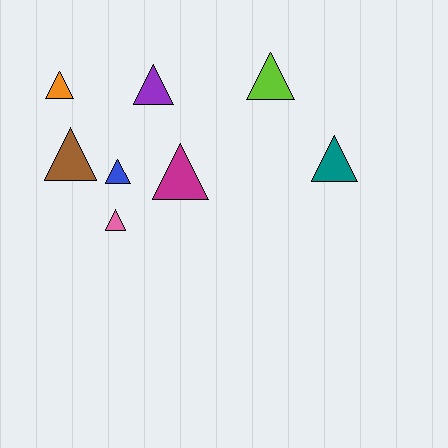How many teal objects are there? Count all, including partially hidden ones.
There is 1 teal object.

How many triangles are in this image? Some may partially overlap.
There are 8 triangles.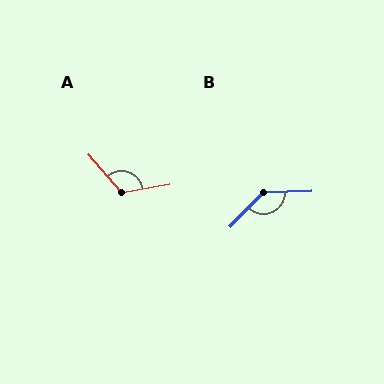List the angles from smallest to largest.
A (121°), B (136°).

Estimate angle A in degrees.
Approximately 121 degrees.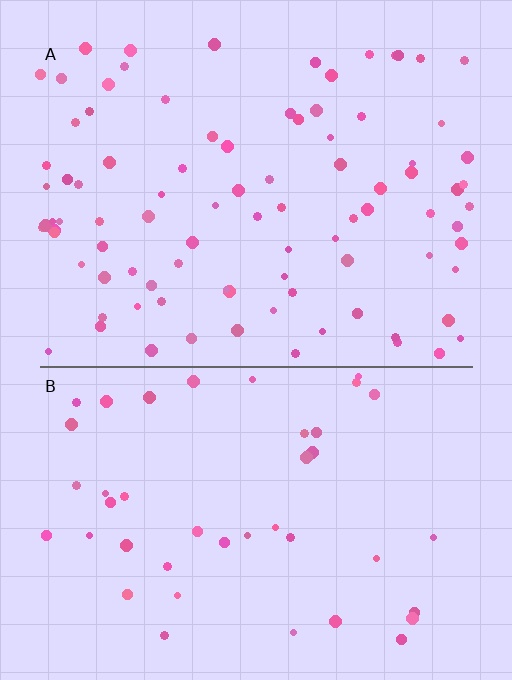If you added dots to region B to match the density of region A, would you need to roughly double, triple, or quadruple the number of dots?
Approximately double.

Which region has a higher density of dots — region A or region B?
A (the top).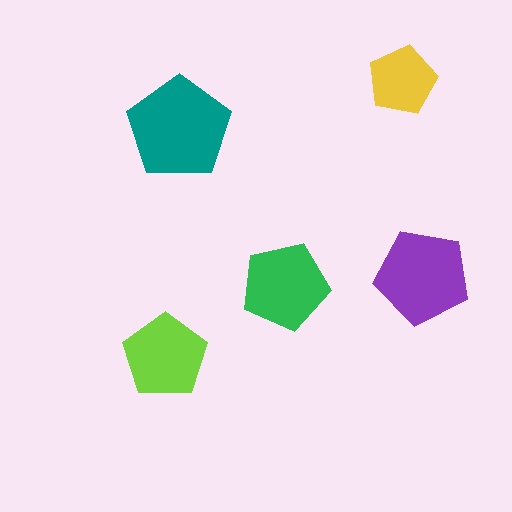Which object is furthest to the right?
The purple pentagon is rightmost.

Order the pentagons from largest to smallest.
the teal one, the purple one, the green one, the lime one, the yellow one.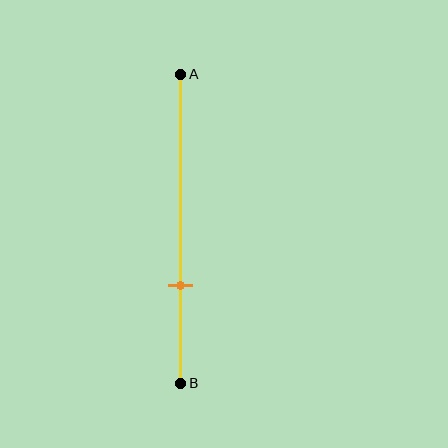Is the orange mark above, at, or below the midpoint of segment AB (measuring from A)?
The orange mark is below the midpoint of segment AB.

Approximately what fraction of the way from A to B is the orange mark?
The orange mark is approximately 70% of the way from A to B.